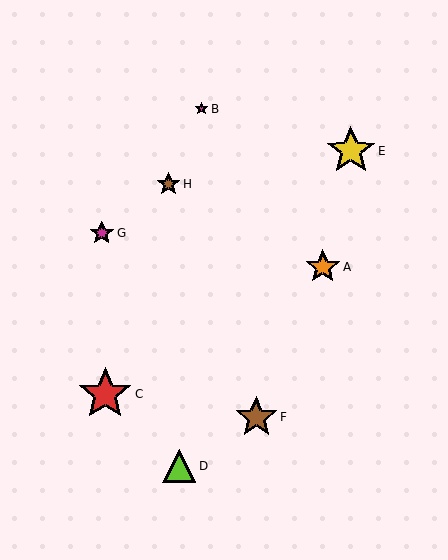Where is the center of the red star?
The center of the red star is at (105, 394).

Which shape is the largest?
The red star (labeled C) is the largest.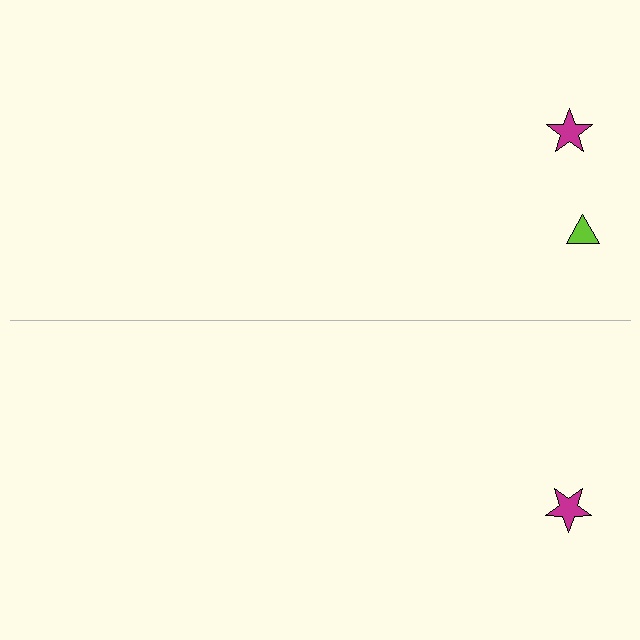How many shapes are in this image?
There are 3 shapes in this image.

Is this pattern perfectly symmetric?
No, the pattern is not perfectly symmetric. A lime triangle is missing from the bottom side.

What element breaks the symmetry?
A lime triangle is missing from the bottom side.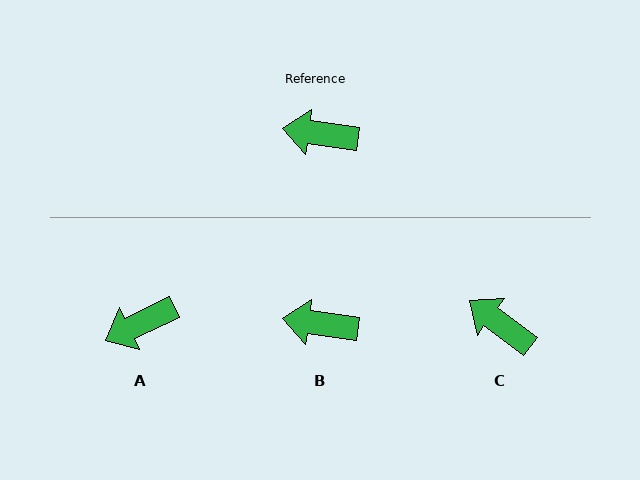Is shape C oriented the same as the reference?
No, it is off by about 29 degrees.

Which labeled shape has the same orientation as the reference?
B.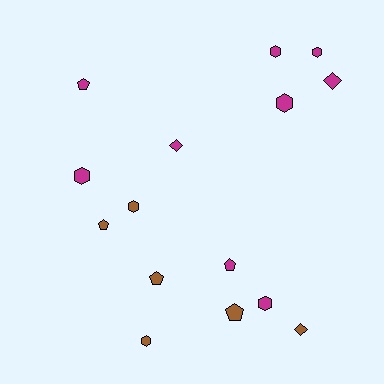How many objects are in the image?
There are 15 objects.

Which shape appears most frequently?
Hexagon, with 7 objects.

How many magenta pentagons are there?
There are 2 magenta pentagons.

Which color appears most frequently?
Magenta, with 9 objects.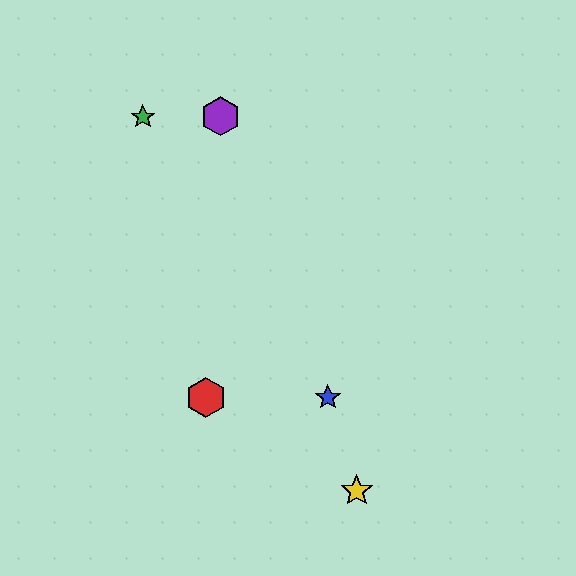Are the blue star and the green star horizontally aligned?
No, the blue star is at y≈397 and the green star is at y≈117.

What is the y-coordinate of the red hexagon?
The red hexagon is at y≈397.